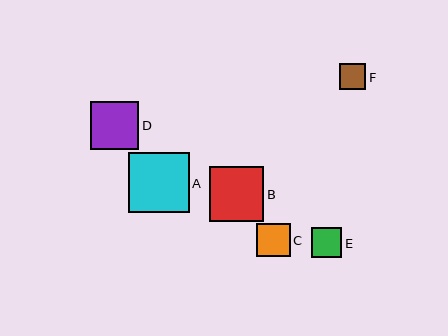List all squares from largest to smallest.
From largest to smallest: A, B, D, C, E, F.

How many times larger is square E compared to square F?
Square E is approximately 1.2 times the size of square F.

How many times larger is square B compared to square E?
Square B is approximately 1.8 times the size of square E.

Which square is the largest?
Square A is the largest with a size of approximately 60 pixels.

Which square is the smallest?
Square F is the smallest with a size of approximately 26 pixels.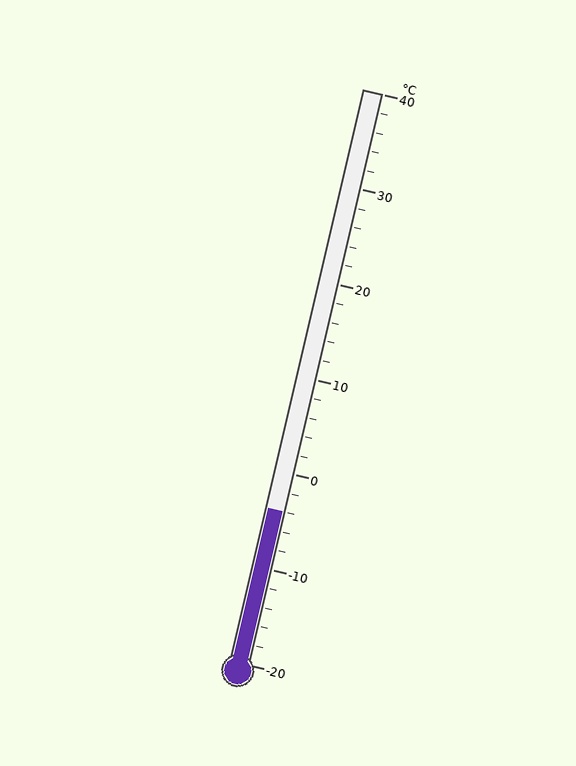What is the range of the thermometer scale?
The thermometer scale ranges from -20°C to 40°C.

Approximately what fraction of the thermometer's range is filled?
The thermometer is filled to approximately 25% of its range.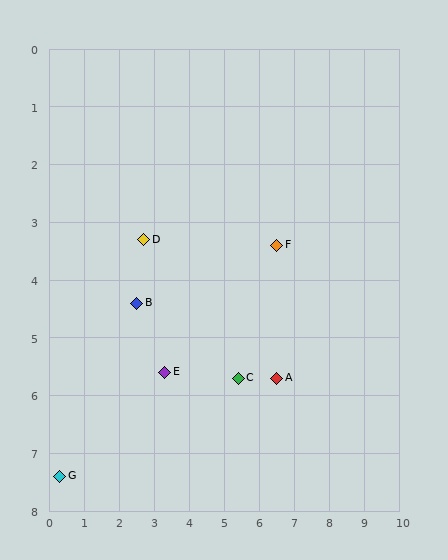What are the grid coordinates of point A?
Point A is at approximately (6.5, 5.7).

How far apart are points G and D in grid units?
Points G and D are about 4.8 grid units apart.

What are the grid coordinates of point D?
Point D is at approximately (2.7, 3.3).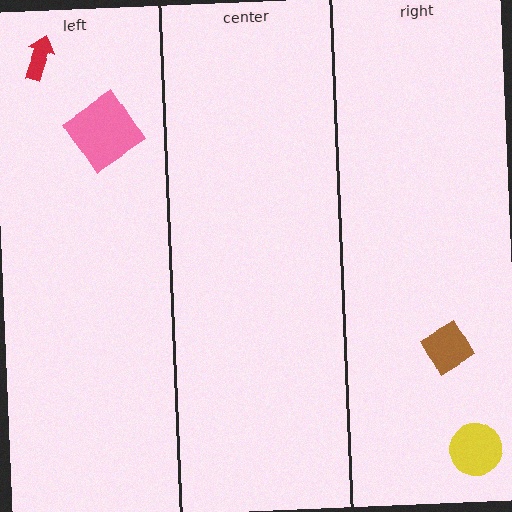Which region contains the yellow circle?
The right region.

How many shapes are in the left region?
2.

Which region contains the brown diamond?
The right region.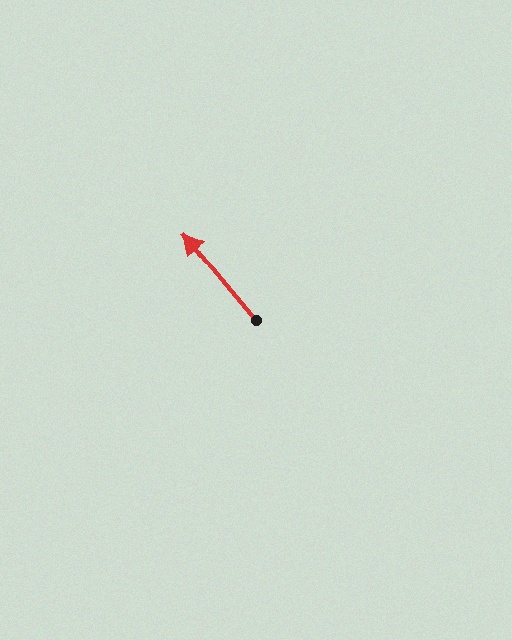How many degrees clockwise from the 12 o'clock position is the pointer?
Approximately 320 degrees.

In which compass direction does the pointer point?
Northwest.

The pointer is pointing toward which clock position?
Roughly 11 o'clock.